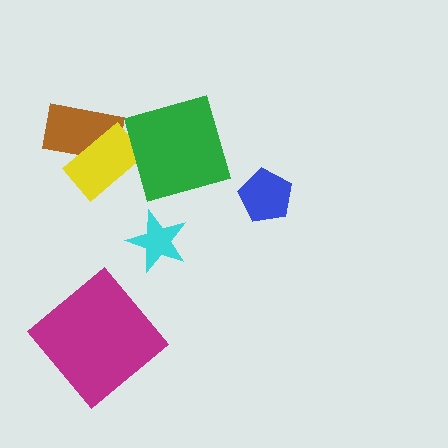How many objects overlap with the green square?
0 objects overlap with the green square.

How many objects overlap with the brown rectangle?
1 object overlaps with the brown rectangle.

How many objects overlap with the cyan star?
0 objects overlap with the cyan star.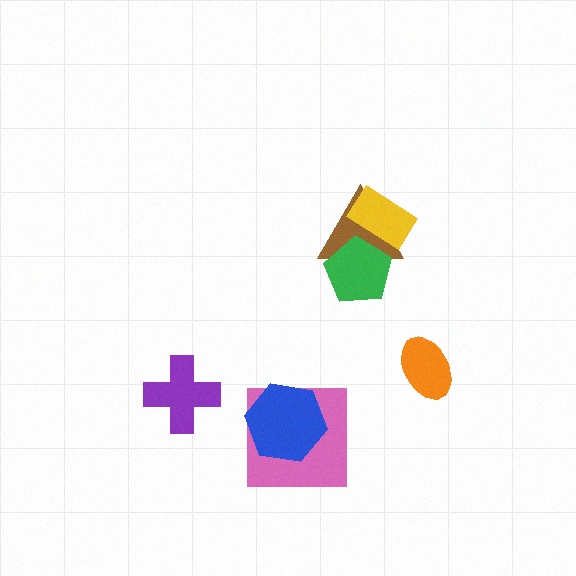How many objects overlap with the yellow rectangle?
2 objects overlap with the yellow rectangle.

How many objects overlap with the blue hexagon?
1 object overlaps with the blue hexagon.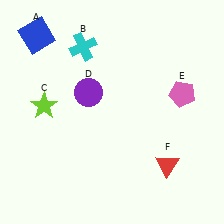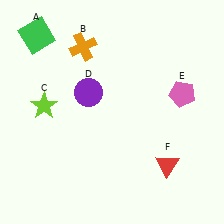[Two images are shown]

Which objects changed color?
A changed from blue to green. B changed from cyan to orange.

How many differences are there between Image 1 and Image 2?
There are 2 differences between the two images.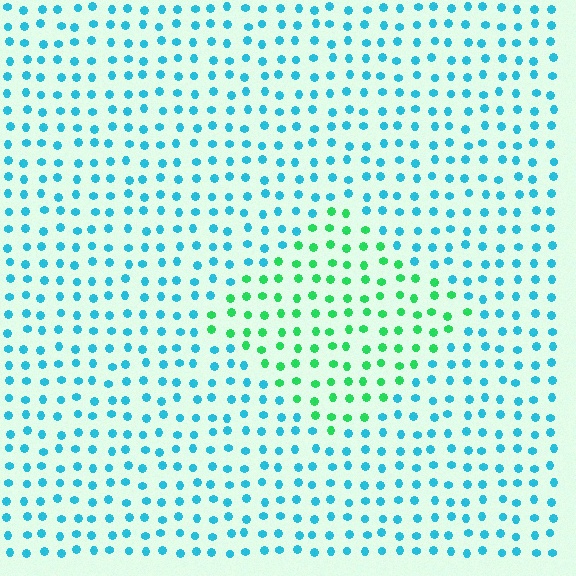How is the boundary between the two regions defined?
The boundary is defined purely by a slight shift in hue (about 52 degrees). Spacing, size, and orientation are identical on both sides.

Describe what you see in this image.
The image is filled with small cyan elements in a uniform arrangement. A diamond-shaped region is visible where the elements are tinted to a slightly different hue, forming a subtle color boundary.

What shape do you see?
I see a diamond.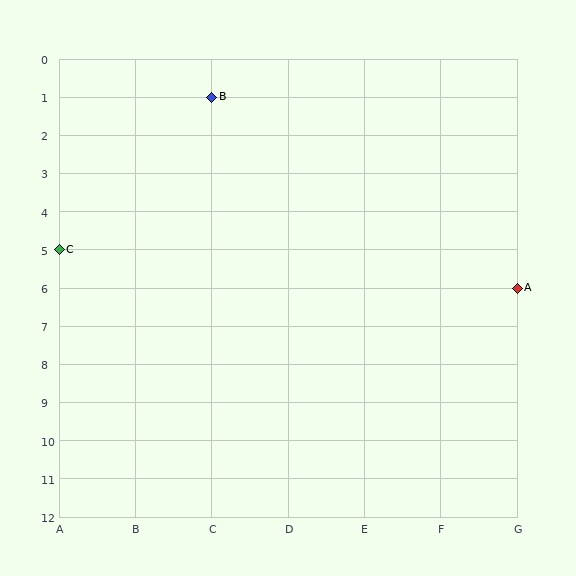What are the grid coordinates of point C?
Point C is at grid coordinates (A, 5).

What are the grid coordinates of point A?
Point A is at grid coordinates (G, 6).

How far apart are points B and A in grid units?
Points B and A are 4 columns and 5 rows apart (about 6.4 grid units diagonally).